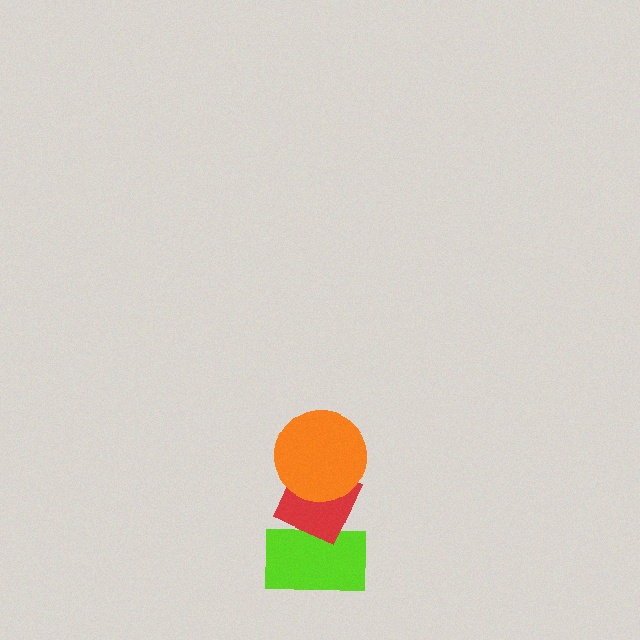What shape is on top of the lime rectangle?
The red diamond is on top of the lime rectangle.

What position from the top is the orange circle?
The orange circle is 1st from the top.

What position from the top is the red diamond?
The red diamond is 2nd from the top.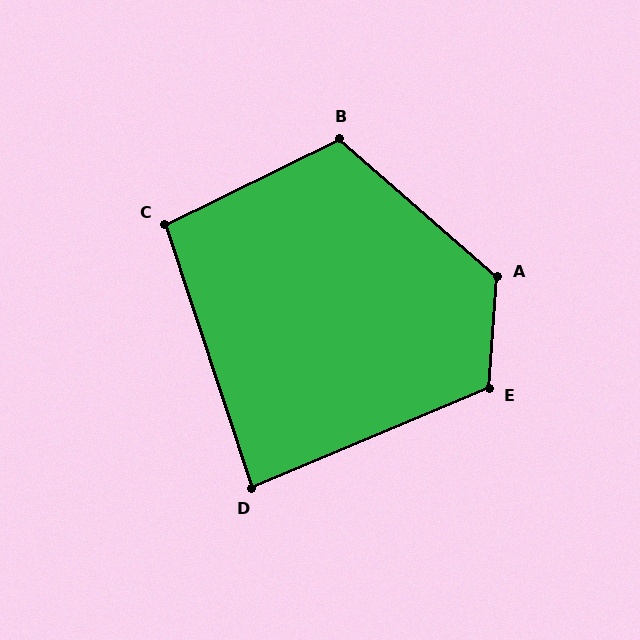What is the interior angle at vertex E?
Approximately 117 degrees (obtuse).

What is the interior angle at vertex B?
Approximately 113 degrees (obtuse).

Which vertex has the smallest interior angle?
D, at approximately 85 degrees.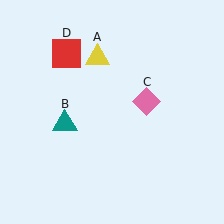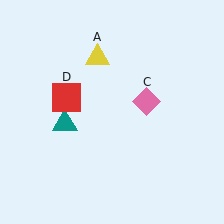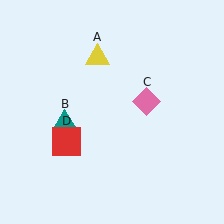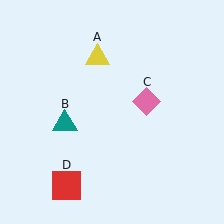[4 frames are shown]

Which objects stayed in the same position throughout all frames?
Yellow triangle (object A) and teal triangle (object B) and pink diamond (object C) remained stationary.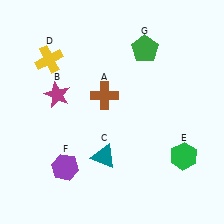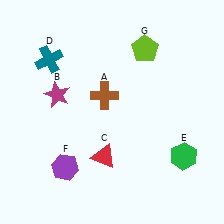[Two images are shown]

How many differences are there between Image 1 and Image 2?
There are 3 differences between the two images.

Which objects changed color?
C changed from teal to red. D changed from yellow to teal. G changed from green to lime.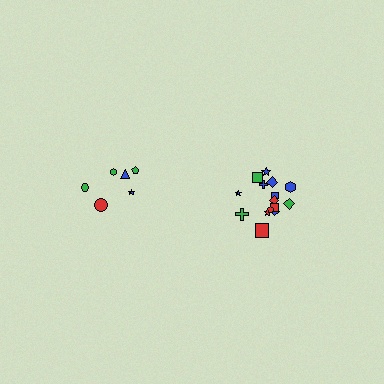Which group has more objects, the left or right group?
The right group.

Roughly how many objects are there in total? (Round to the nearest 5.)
Roughly 20 objects in total.